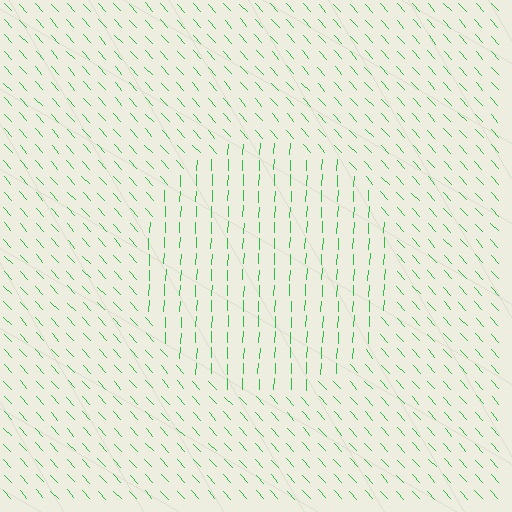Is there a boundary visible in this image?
Yes, there is a texture boundary formed by a change in line orientation.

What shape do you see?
I see a circle.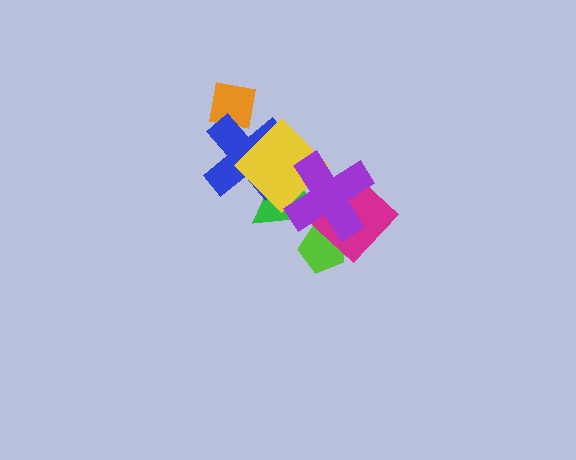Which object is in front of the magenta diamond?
The purple cross is in front of the magenta diamond.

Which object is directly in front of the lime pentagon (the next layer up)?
The magenta diamond is directly in front of the lime pentagon.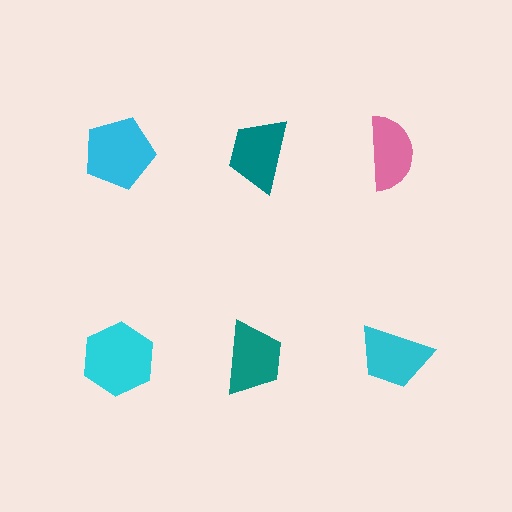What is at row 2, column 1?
A cyan hexagon.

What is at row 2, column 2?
A teal trapezoid.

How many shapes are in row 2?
3 shapes.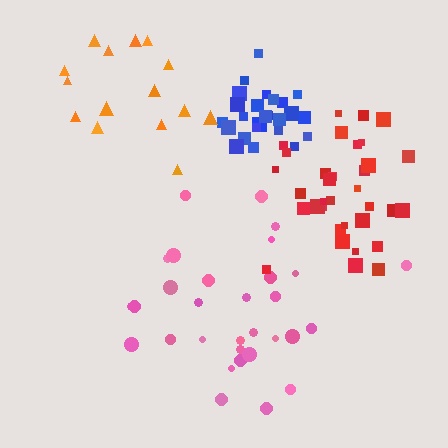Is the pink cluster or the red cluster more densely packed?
Red.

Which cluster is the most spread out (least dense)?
Orange.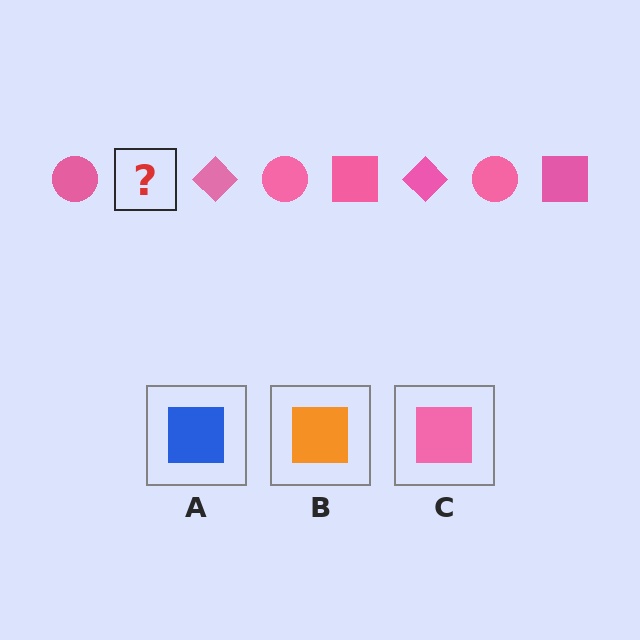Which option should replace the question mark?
Option C.